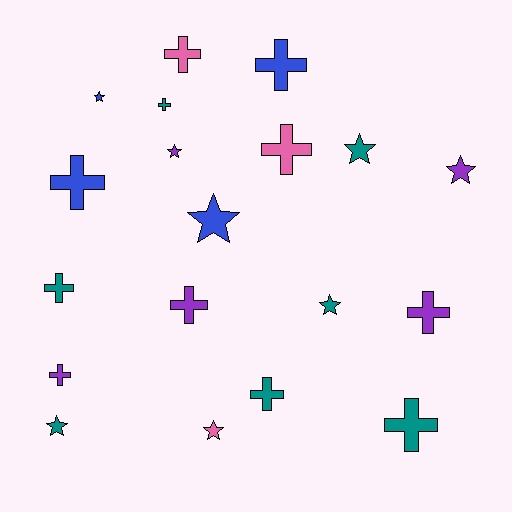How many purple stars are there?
There are 2 purple stars.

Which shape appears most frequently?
Cross, with 11 objects.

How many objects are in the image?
There are 19 objects.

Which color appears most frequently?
Teal, with 7 objects.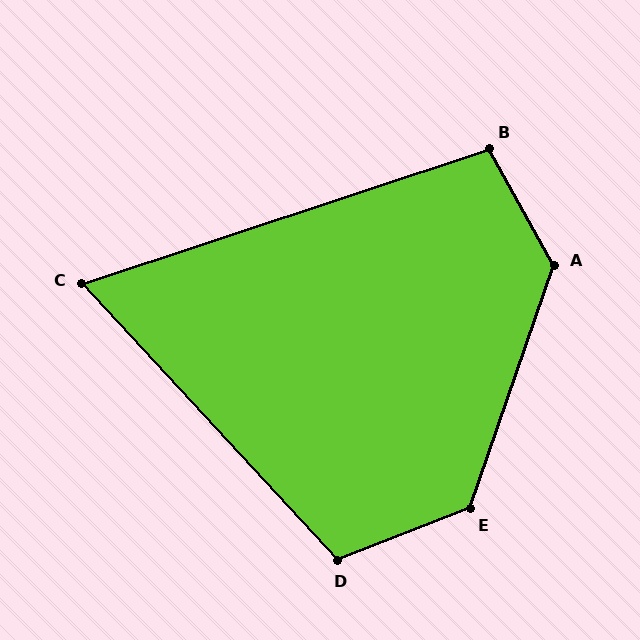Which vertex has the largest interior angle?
A, at approximately 132 degrees.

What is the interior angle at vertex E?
Approximately 131 degrees (obtuse).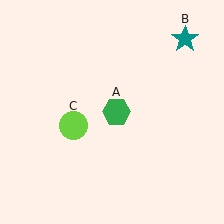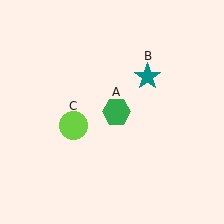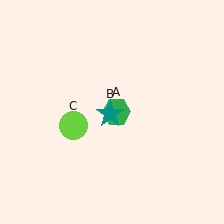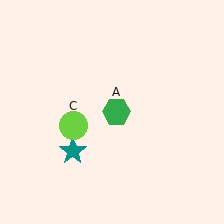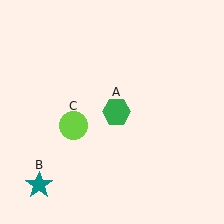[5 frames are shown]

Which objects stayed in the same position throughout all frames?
Green hexagon (object A) and lime circle (object C) remained stationary.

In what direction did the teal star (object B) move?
The teal star (object B) moved down and to the left.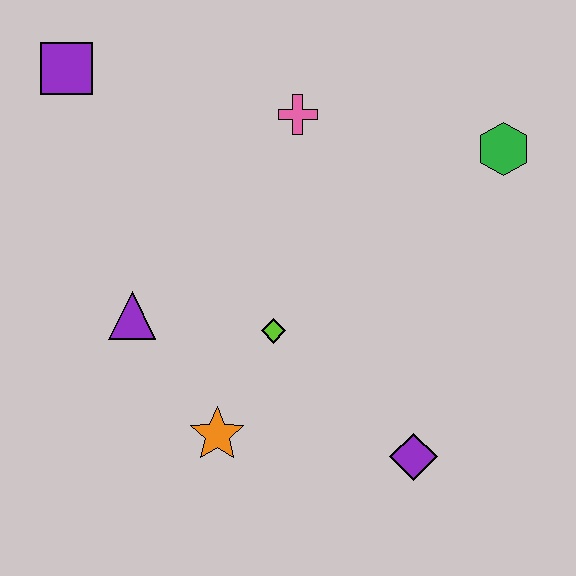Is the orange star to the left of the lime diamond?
Yes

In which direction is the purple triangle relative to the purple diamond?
The purple triangle is to the left of the purple diamond.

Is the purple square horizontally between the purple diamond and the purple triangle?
No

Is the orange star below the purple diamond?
No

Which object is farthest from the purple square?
The purple diamond is farthest from the purple square.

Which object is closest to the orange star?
The lime diamond is closest to the orange star.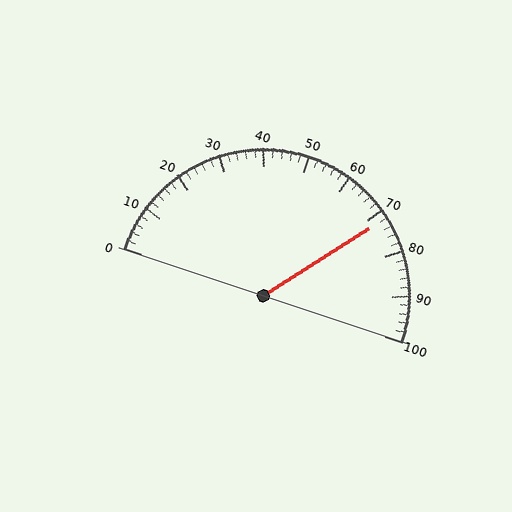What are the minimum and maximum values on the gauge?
The gauge ranges from 0 to 100.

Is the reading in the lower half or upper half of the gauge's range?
The reading is in the upper half of the range (0 to 100).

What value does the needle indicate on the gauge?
The needle indicates approximately 72.